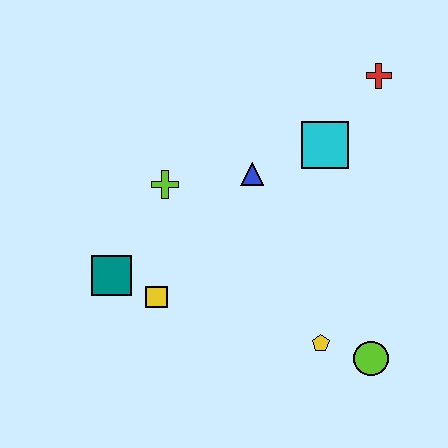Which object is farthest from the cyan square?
The teal square is farthest from the cyan square.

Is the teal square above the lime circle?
Yes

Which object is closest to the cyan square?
The blue triangle is closest to the cyan square.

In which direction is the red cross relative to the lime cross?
The red cross is to the right of the lime cross.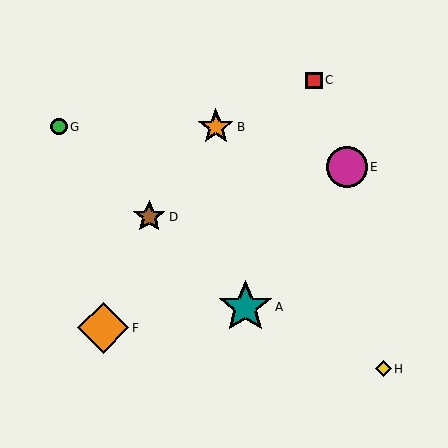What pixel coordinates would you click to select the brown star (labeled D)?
Click at (149, 217) to select the brown star D.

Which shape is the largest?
The teal star (labeled A) is the largest.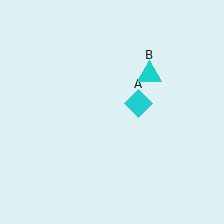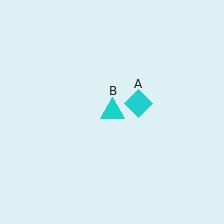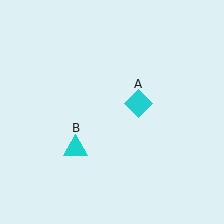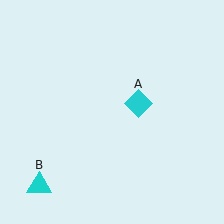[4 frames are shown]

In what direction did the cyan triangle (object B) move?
The cyan triangle (object B) moved down and to the left.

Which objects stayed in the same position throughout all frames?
Cyan diamond (object A) remained stationary.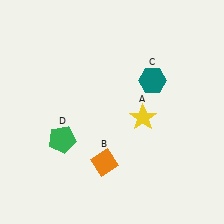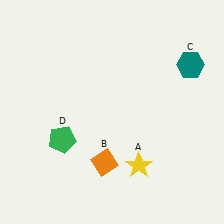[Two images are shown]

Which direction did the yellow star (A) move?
The yellow star (A) moved down.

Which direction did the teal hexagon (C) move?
The teal hexagon (C) moved right.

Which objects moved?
The objects that moved are: the yellow star (A), the teal hexagon (C).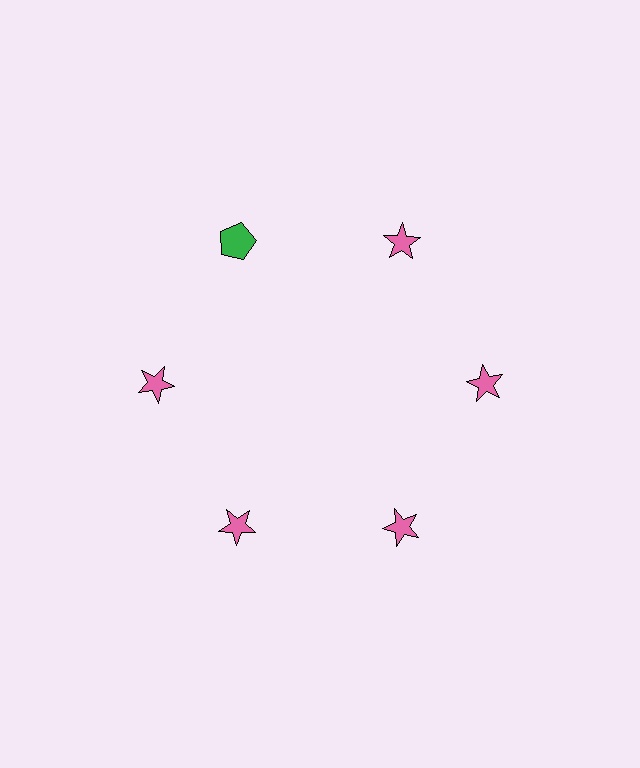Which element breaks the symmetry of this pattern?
The green pentagon at roughly the 11 o'clock position breaks the symmetry. All other shapes are pink stars.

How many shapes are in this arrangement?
There are 6 shapes arranged in a ring pattern.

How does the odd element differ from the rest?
It differs in both color (green instead of pink) and shape (pentagon instead of star).